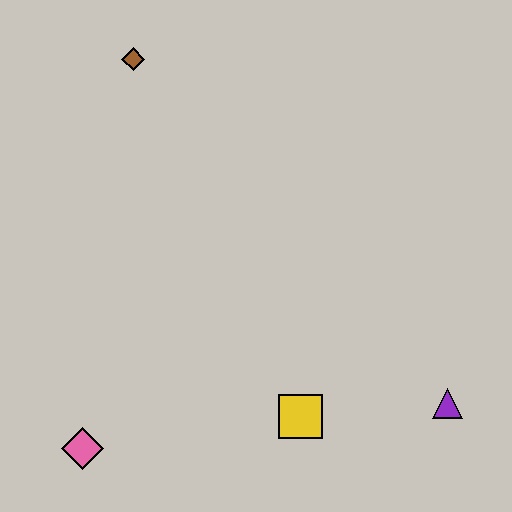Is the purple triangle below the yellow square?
No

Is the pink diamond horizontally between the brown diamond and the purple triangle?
No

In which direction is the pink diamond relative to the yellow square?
The pink diamond is to the left of the yellow square.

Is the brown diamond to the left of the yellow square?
Yes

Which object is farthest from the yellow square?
The brown diamond is farthest from the yellow square.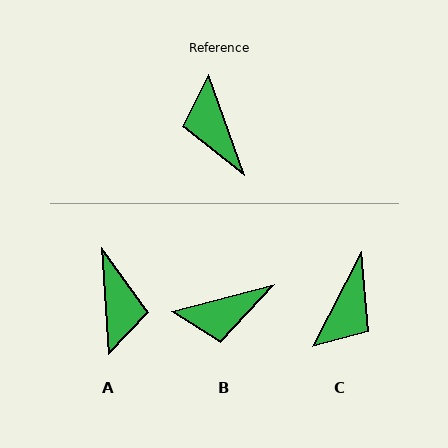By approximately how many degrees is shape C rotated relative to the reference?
Approximately 133 degrees counter-clockwise.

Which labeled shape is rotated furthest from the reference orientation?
A, about 164 degrees away.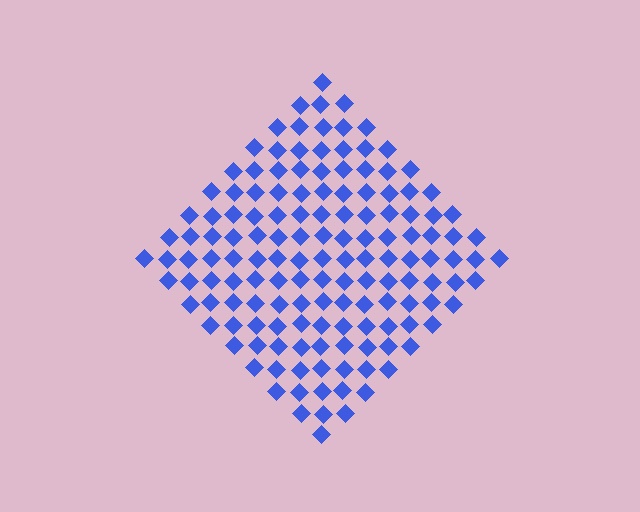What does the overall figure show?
The overall figure shows a diamond.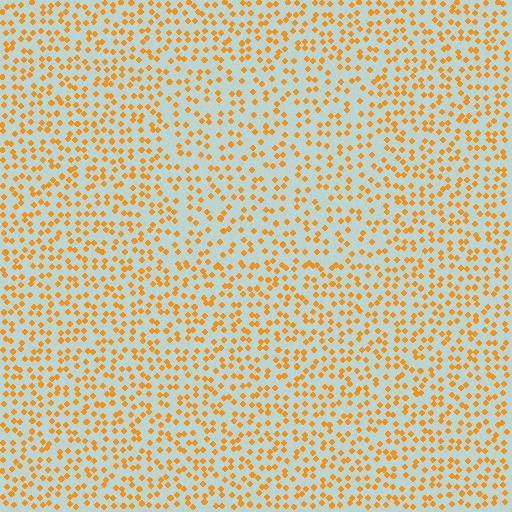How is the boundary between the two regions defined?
The boundary is defined by a change in element density (approximately 1.4x ratio). All elements are the same color, size, and shape.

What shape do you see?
I see a rectangle.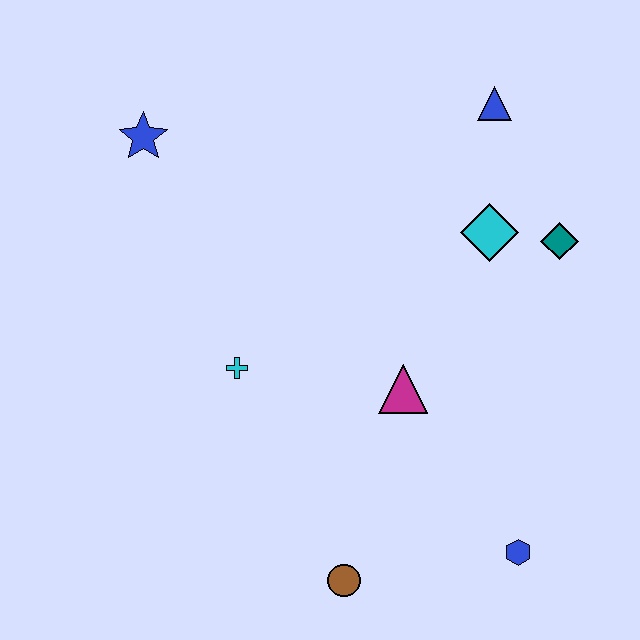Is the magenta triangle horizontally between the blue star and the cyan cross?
No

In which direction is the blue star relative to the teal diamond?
The blue star is to the left of the teal diamond.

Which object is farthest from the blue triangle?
The brown circle is farthest from the blue triangle.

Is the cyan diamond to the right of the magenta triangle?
Yes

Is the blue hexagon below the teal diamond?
Yes